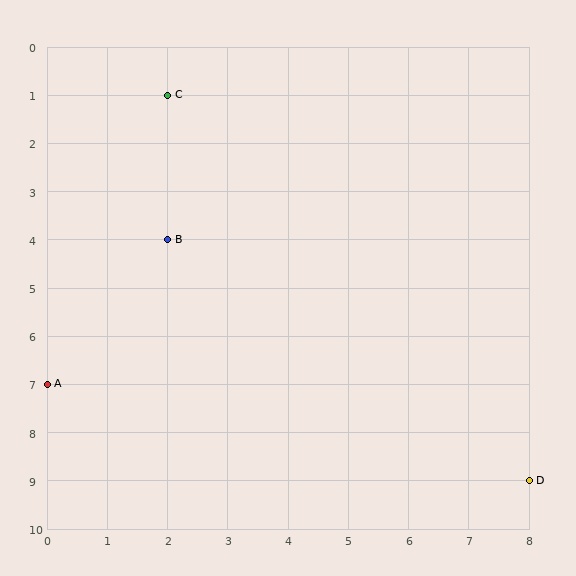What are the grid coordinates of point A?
Point A is at grid coordinates (0, 7).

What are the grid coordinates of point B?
Point B is at grid coordinates (2, 4).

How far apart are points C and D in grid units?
Points C and D are 6 columns and 8 rows apart (about 10.0 grid units diagonally).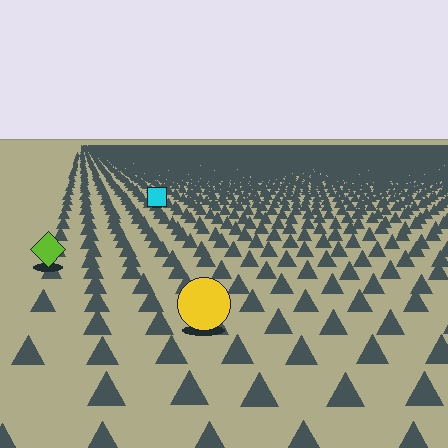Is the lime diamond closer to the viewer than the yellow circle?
No. The yellow circle is closer — you can tell from the texture gradient: the ground texture is coarser near it.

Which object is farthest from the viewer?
The cyan square is farthest from the viewer. It appears smaller and the ground texture around it is denser.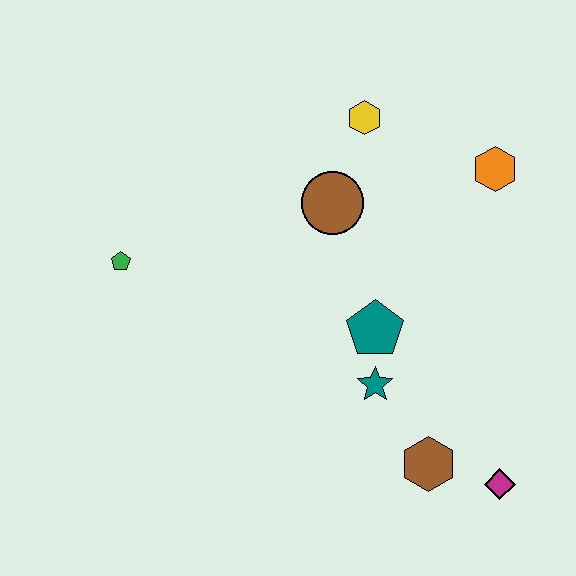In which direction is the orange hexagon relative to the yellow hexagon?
The orange hexagon is to the right of the yellow hexagon.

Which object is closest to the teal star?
The teal pentagon is closest to the teal star.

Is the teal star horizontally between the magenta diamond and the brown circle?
Yes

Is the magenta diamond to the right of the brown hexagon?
Yes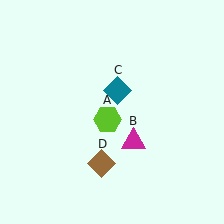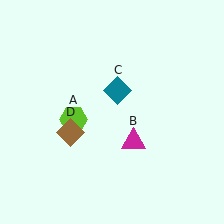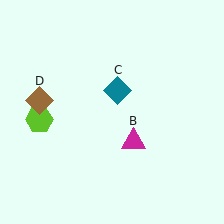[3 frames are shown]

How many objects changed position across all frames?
2 objects changed position: lime hexagon (object A), brown diamond (object D).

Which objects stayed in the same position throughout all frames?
Magenta triangle (object B) and teal diamond (object C) remained stationary.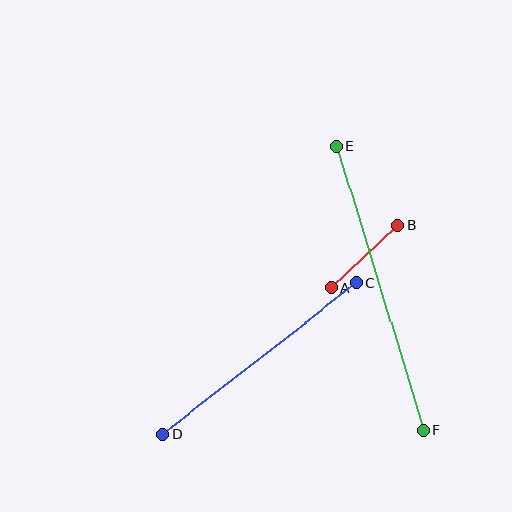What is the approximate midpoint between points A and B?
The midpoint is at approximately (365, 257) pixels.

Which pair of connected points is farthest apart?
Points E and F are farthest apart.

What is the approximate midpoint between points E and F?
The midpoint is at approximately (380, 288) pixels.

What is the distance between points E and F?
The distance is approximately 297 pixels.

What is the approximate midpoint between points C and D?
The midpoint is at approximately (260, 359) pixels.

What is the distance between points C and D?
The distance is approximately 245 pixels.